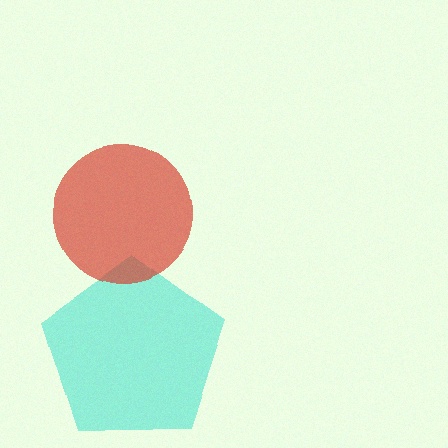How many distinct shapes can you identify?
There are 2 distinct shapes: a cyan pentagon, a red circle.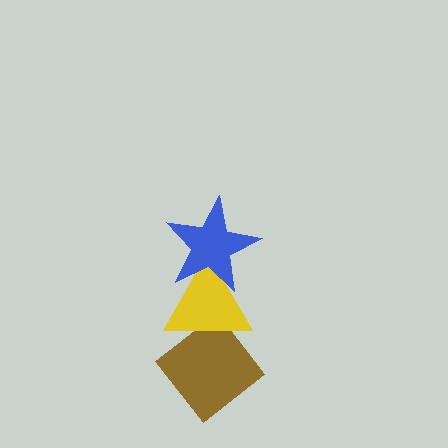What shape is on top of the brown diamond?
The yellow triangle is on top of the brown diamond.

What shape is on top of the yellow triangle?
The blue star is on top of the yellow triangle.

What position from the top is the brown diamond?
The brown diamond is 3rd from the top.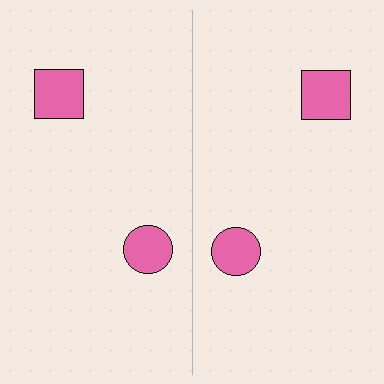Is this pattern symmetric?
Yes, this pattern has bilateral (reflection) symmetry.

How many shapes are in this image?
There are 4 shapes in this image.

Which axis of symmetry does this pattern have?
The pattern has a vertical axis of symmetry running through the center of the image.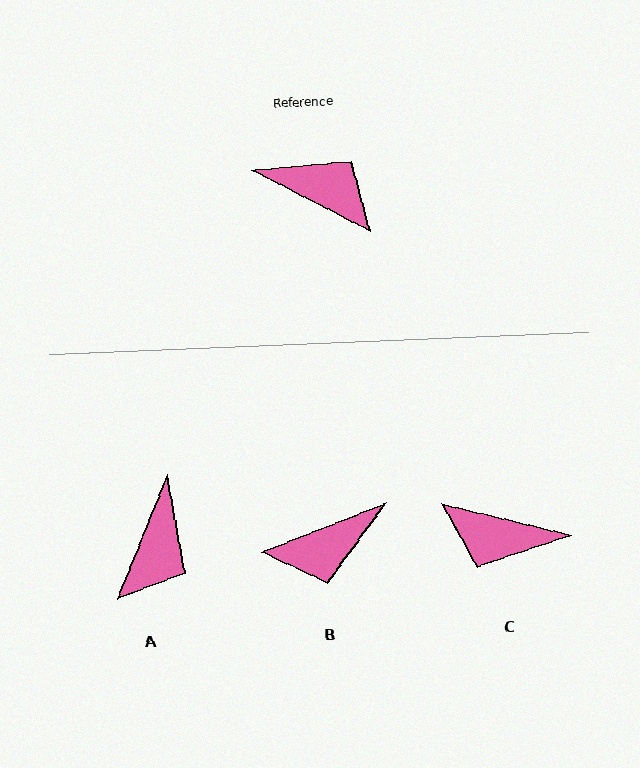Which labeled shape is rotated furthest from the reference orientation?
C, about 166 degrees away.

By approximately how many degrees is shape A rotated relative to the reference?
Approximately 85 degrees clockwise.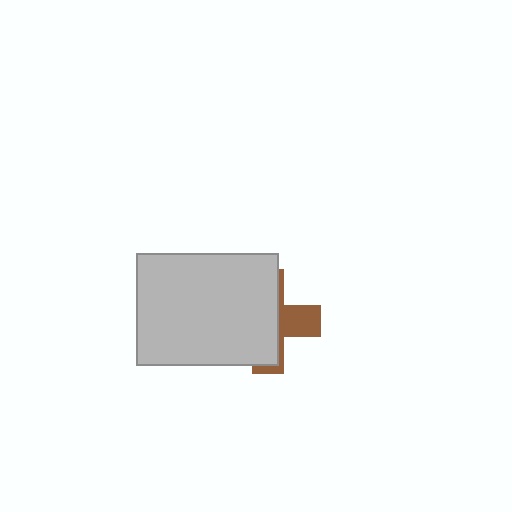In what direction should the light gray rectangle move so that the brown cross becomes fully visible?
The light gray rectangle should move left. That is the shortest direction to clear the overlap and leave the brown cross fully visible.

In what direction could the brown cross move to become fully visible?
The brown cross could move right. That would shift it out from behind the light gray rectangle entirely.